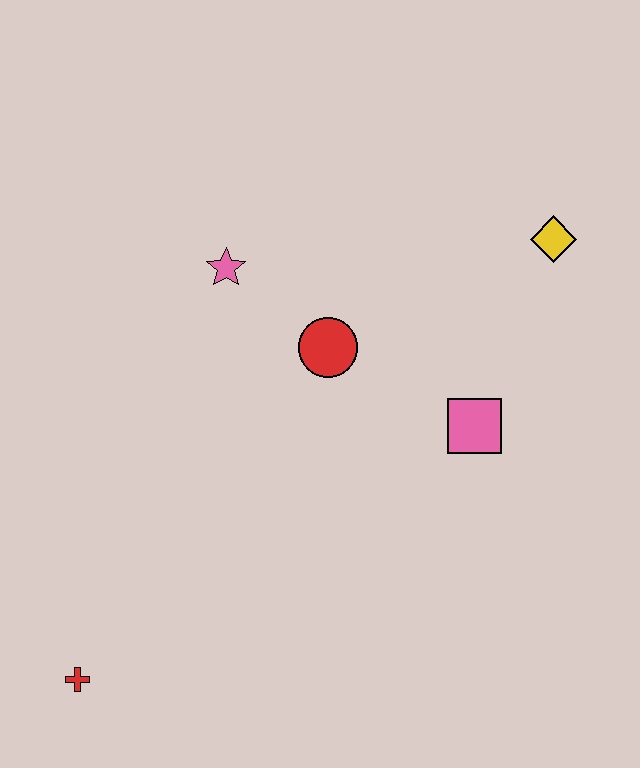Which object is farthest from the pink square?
The red cross is farthest from the pink square.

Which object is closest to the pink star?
The red circle is closest to the pink star.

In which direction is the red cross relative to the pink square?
The red cross is to the left of the pink square.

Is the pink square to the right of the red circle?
Yes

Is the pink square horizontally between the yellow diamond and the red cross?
Yes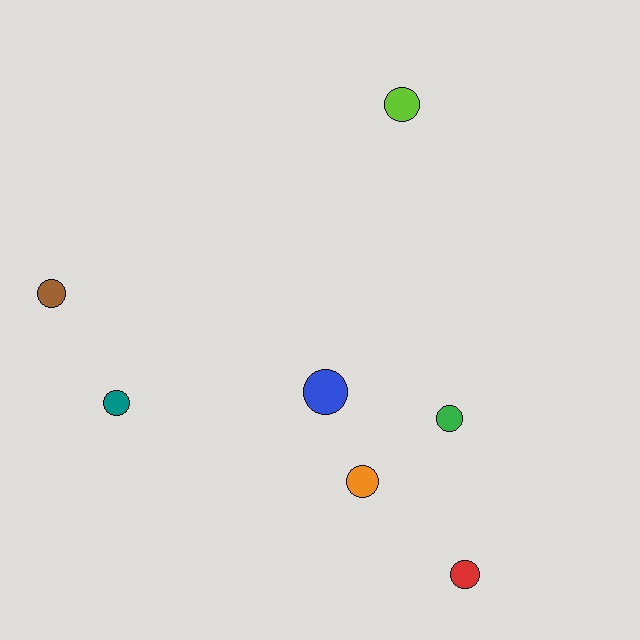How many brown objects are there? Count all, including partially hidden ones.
There is 1 brown object.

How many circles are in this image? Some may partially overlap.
There are 7 circles.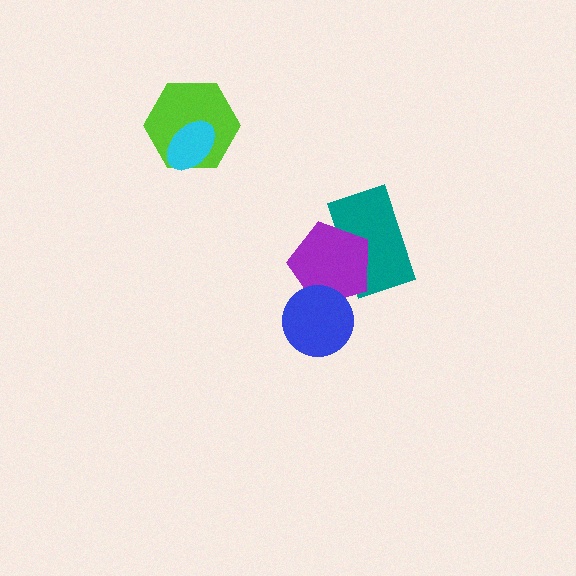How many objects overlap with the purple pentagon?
2 objects overlap with the purple pentagon.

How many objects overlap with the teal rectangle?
1 object overlaps with the teal rectangle.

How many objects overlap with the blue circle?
1 object overlaps with the blue circle.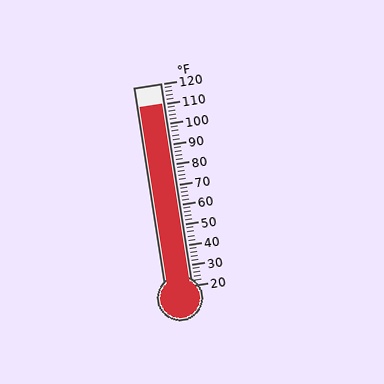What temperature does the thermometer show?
The thermometer shows approximately 110°F.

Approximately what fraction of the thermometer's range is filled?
The thermometer is filled to approximately 90% of its range.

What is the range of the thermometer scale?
The thermometer scale ranges from 20°F to 120°F.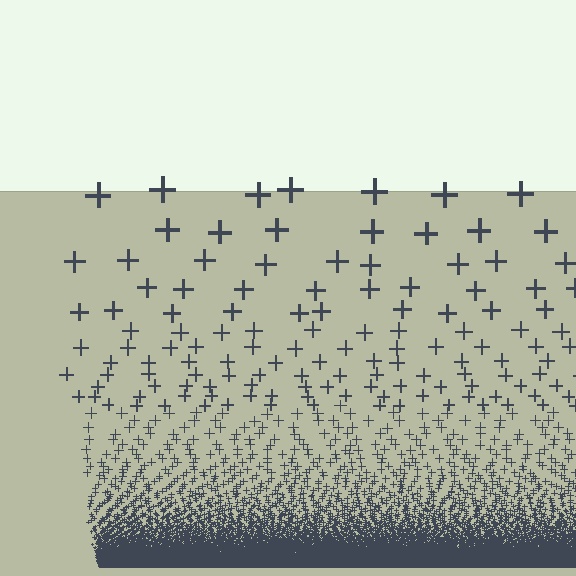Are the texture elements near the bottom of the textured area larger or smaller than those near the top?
Smaller. The gradient is inverted — elements near the bottom are smaller and denser.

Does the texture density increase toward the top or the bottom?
Density increases toward the bottom.